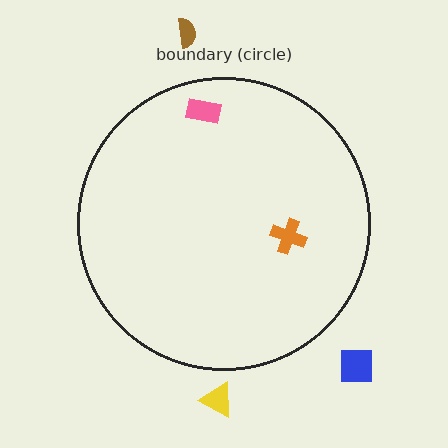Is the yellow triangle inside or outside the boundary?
Outside.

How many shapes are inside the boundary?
2 inside, 3 outside.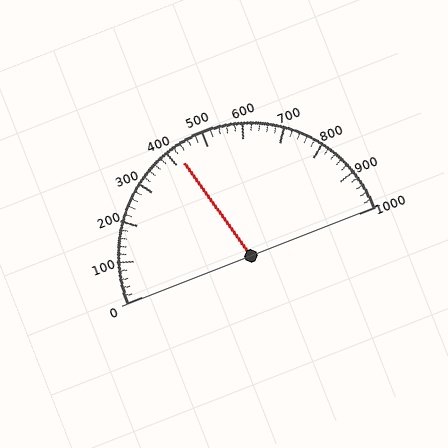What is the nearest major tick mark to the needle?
The nearest major tick mark is 400.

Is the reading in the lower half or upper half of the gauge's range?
The reading is in the lower half of the range (0 to 1000).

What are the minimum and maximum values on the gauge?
The gauge ranges from 0 to 1000.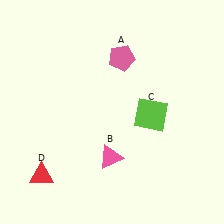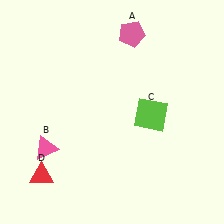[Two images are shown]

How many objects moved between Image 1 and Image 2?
2 objects moved between the two images.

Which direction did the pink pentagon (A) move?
The pink pentagon (A) moved up.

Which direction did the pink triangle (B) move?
The pink triangle (B) moved left.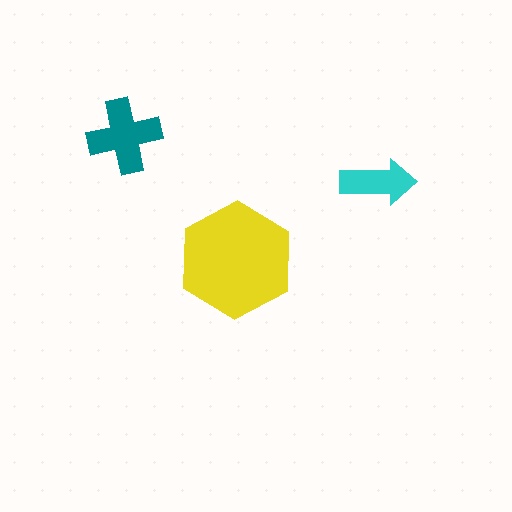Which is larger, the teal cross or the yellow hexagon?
The yellow hexagon.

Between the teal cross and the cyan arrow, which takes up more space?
The teal cross.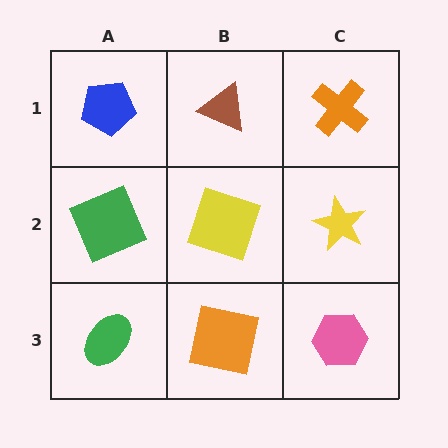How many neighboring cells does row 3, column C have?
2.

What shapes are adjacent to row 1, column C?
A yellow star (row 2, column C), a brown triangle (row 1, column B).